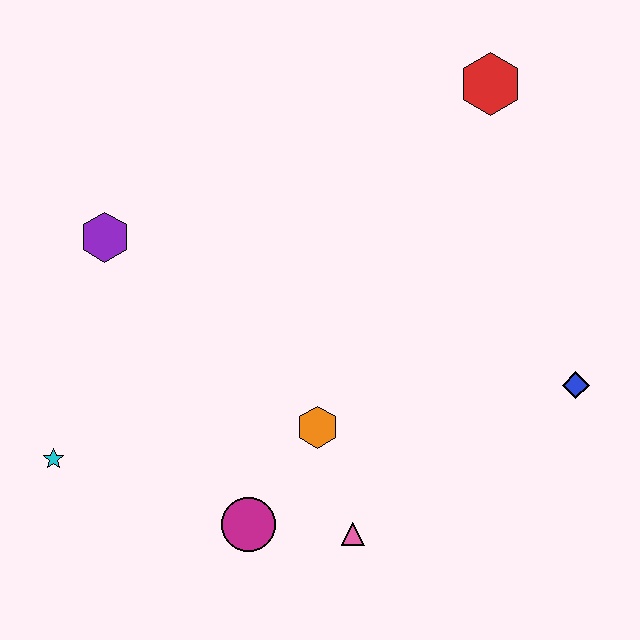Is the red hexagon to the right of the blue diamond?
No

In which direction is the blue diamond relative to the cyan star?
The blue diamond is to the right of the cyan star.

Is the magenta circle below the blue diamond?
Yes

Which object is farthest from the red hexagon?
The cyan star is farthest from the red hexagon.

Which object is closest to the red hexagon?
The blue diamond is closest to the red hexagon.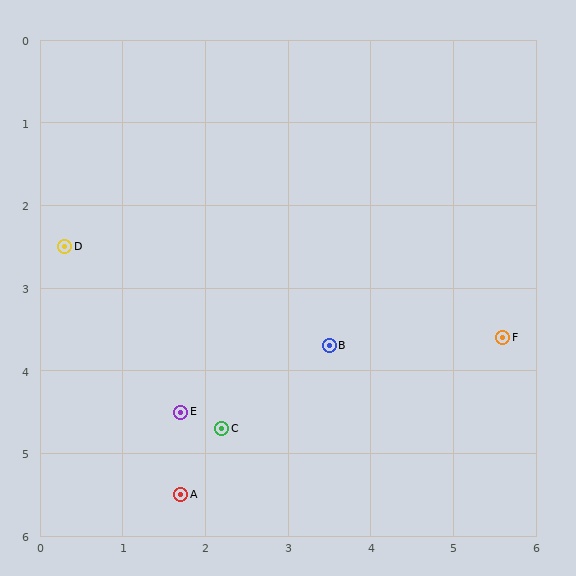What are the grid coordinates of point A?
Point A is at approximately (1.7, 5.5).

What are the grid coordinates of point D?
Point D is at approximately (0.3, 2.5).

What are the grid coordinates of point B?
Point B is at approximately (3.5, 3.7).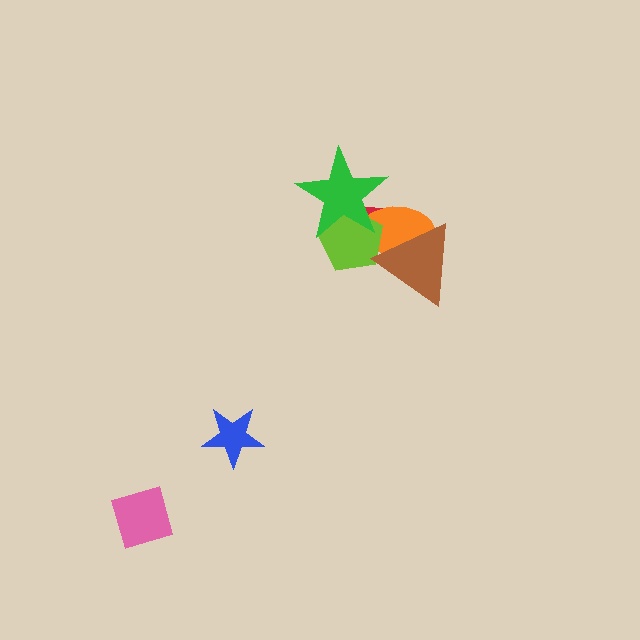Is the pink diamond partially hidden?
No, no other shape covers it.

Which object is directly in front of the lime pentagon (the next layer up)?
The green star is directly in front of the lime pentagon.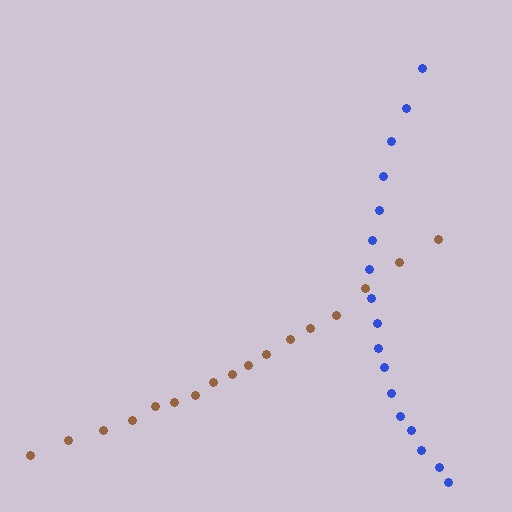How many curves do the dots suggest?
There are 2 distinct paths.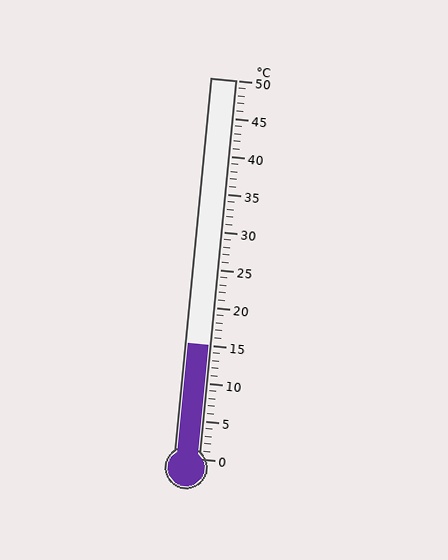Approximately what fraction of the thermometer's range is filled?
The thermometer is filled to approximately 30% of its range.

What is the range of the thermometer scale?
The thermometer scale ranges from 0°C to 50°C.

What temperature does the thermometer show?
The thermometer shows approximately 15°C.